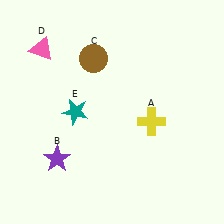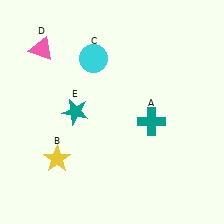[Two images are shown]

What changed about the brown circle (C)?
In Image 1, C is brown. In Image 2, it changed to cyan.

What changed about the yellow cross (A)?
In Image 1, A is yellow. In Image 2, it changed to teal.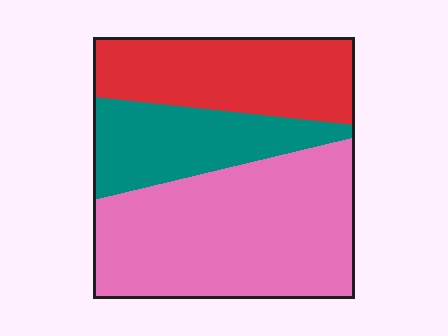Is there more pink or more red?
Pink.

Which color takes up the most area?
Pink, at roughly 50%.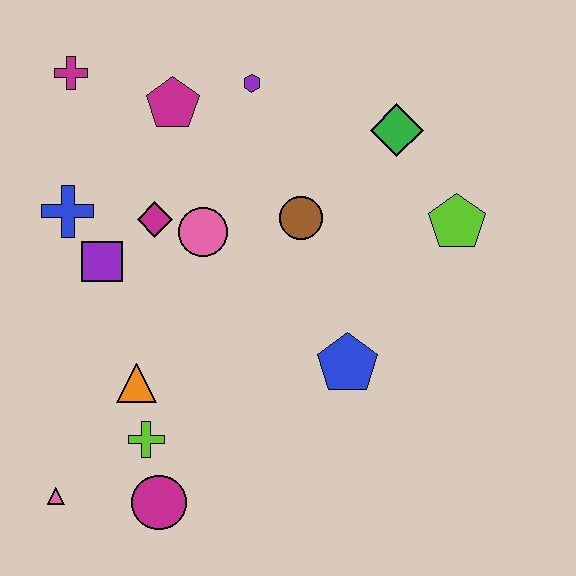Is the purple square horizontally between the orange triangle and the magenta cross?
Yes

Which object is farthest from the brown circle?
The pink triangle is farthest from the brown circle.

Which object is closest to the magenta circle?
The lime cross is closest to the magenta circle.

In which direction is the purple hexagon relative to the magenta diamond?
The purple hexagon is above the magenta diamond.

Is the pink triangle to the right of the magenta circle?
No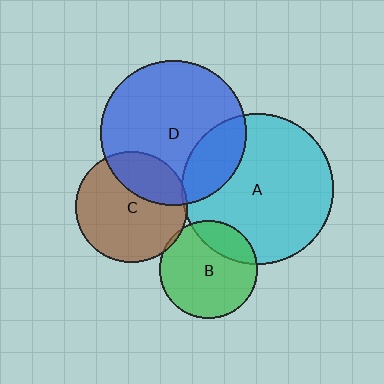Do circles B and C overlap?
Yes.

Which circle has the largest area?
Circle A (cyan).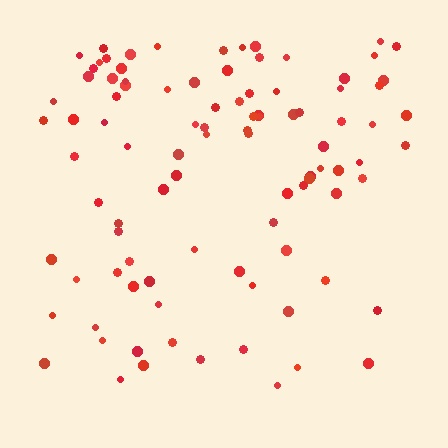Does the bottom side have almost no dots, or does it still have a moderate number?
Still a moderate number, just noticeably fewer than the top.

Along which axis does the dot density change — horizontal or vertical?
Vertical.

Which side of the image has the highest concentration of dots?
The top.